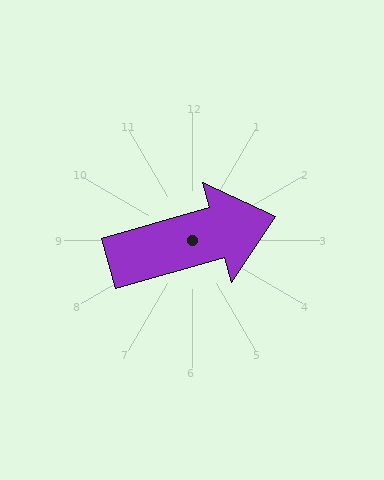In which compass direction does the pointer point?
East.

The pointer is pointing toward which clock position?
Roughly 2 o'clock.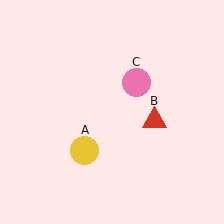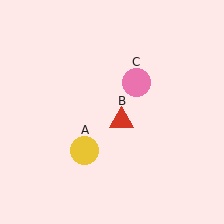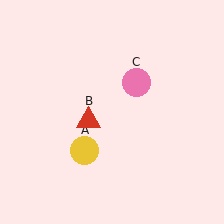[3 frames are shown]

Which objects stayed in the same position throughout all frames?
Yellow circle (object A) and pink circle (object C) remained stationary.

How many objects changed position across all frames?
1 object changed position: red triangle (object B).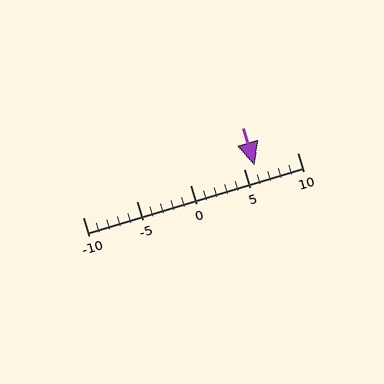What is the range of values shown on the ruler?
The ruler shows values from -10 to 10.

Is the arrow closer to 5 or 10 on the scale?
The arrow is closer to 5.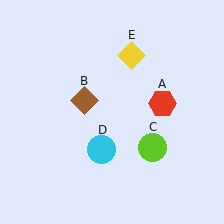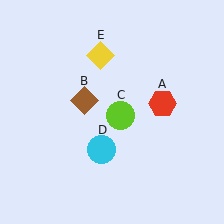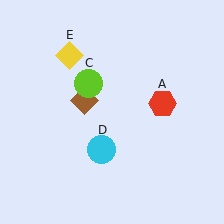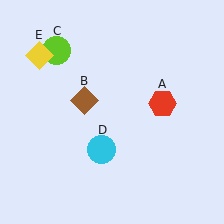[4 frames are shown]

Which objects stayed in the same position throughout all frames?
Red hexagon (object A) and brown diamond (object B) and cyan circle (object D) remained stationary.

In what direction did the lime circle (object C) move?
The lime circle (object C) moved up and to the left.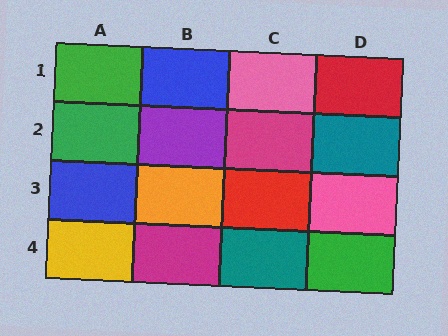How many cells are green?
3 cells are green.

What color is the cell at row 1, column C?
Pink.